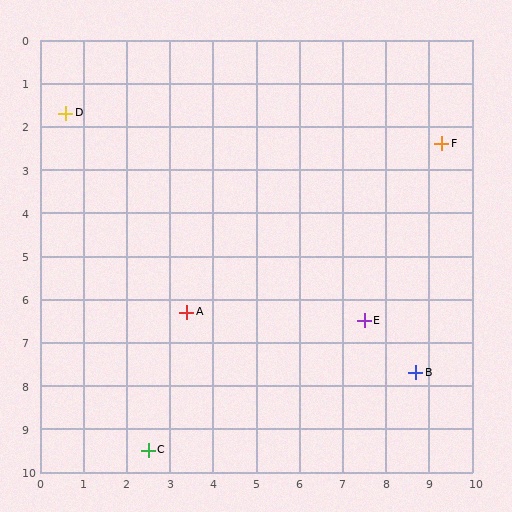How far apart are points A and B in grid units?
Points A and B are about 5.5 grid units apart.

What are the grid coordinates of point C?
Point C is at approximately (2.5, 9.5).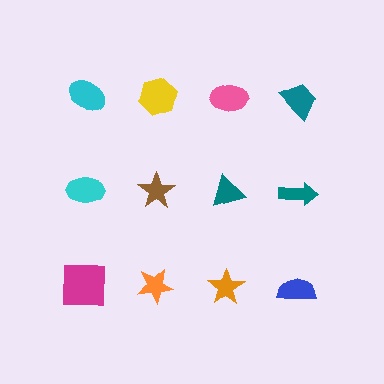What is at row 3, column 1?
A magenta square.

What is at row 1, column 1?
A cyan ellipse.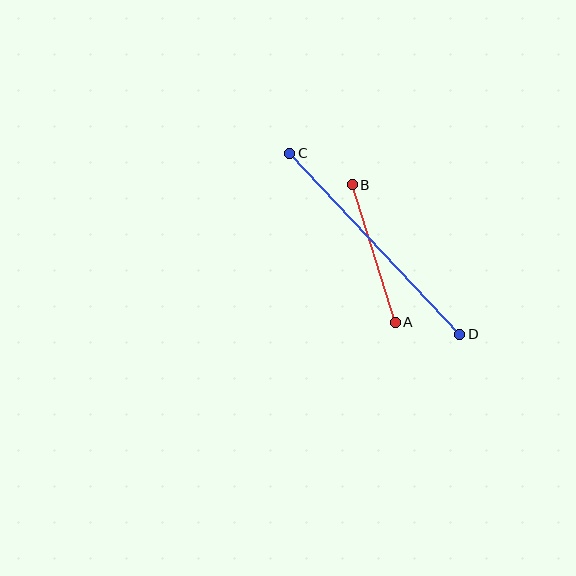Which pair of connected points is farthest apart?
Points C and D are farthest apart.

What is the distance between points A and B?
The distance is approximately 145 pixels.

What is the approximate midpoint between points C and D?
The midpoint is at approximately (375, 244) pixels.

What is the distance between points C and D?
The distance is approximately 248 pixels.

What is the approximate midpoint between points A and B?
The midpoint is at approximately (374, 254) pixels.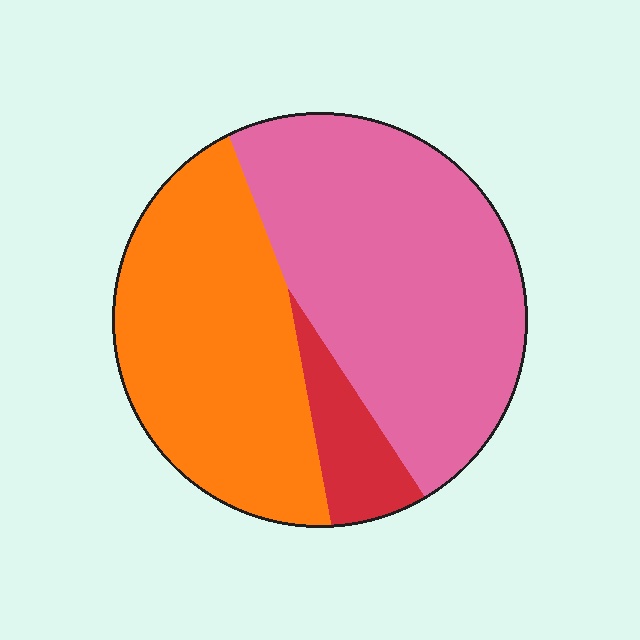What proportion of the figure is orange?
Orange covers about 40% of the figure.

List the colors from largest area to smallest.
From largest to smallest: pink, orange, red.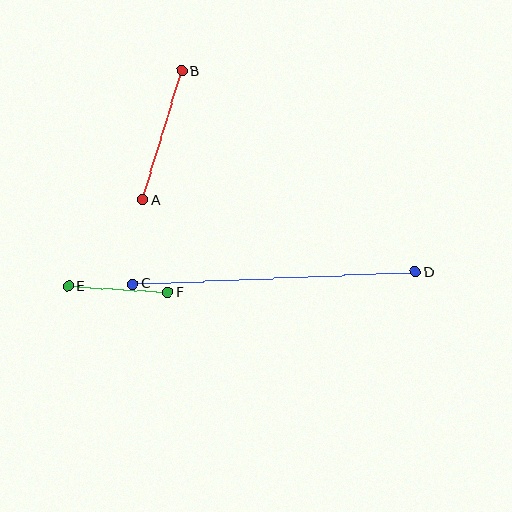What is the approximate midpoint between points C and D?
The midpoint is at approximately (274, 278) pixels.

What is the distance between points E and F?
The distance is approximately 100 pixels.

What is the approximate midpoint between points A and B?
The midpoint is at approximately (163, 136) pixels.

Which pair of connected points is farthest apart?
Points C and D are farthest apart.